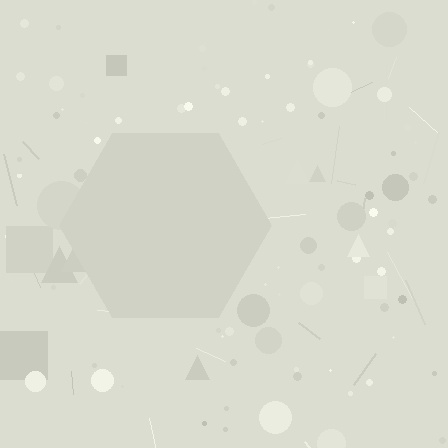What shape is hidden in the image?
A hexagon is hidden in the image.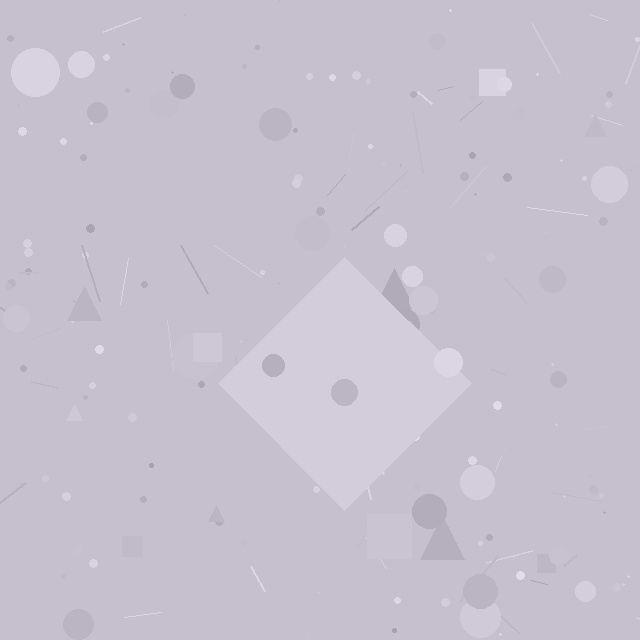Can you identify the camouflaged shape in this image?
The camouflaged shape is a diamond.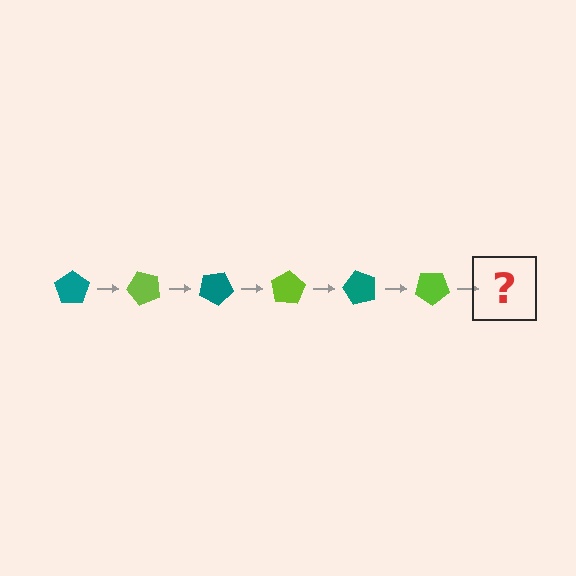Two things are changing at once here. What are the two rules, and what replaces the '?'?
The two rules are that it rotates 50 degrees each step and the color cycles through teal and lime. The '?' should be a teal pentagon, rotated 300 degrees from the start.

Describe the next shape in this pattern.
It should be a teal pentagon, rotated 300 degrees from the start.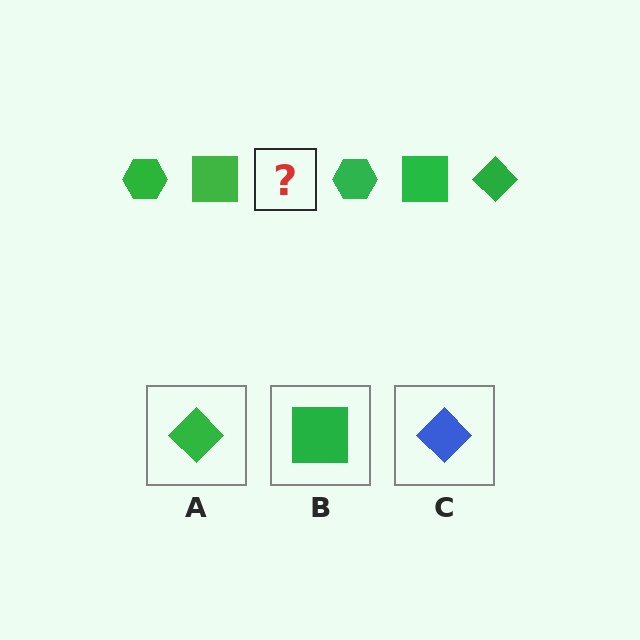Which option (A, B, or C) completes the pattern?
A.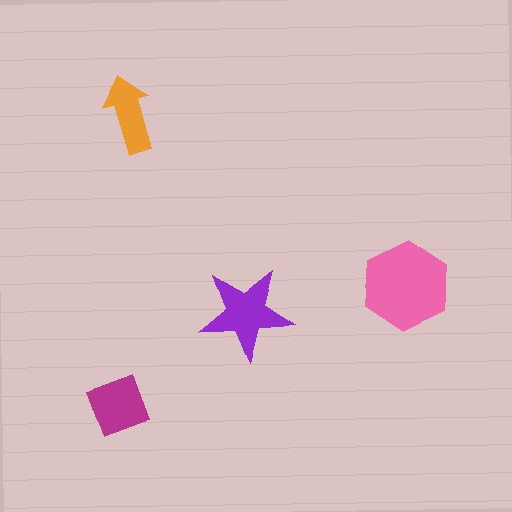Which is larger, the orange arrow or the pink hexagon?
The pink hexagon.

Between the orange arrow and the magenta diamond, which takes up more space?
The magenta diamond.